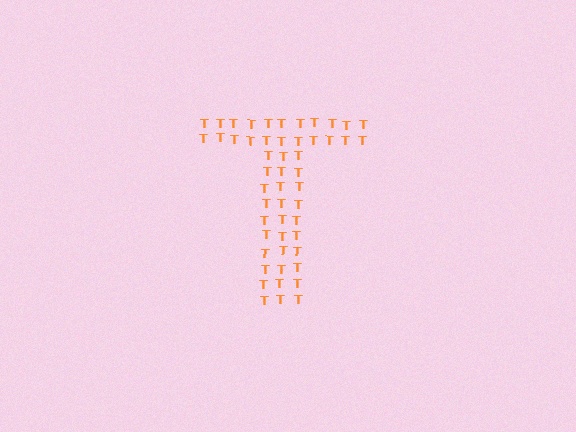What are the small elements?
The small elements are letter T's.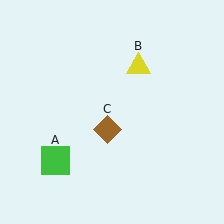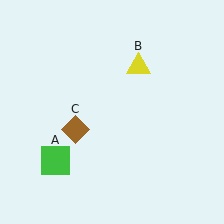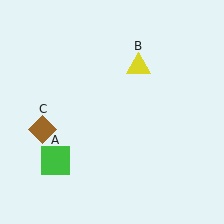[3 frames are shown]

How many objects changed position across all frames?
1 object changed position: brown diamond (object C).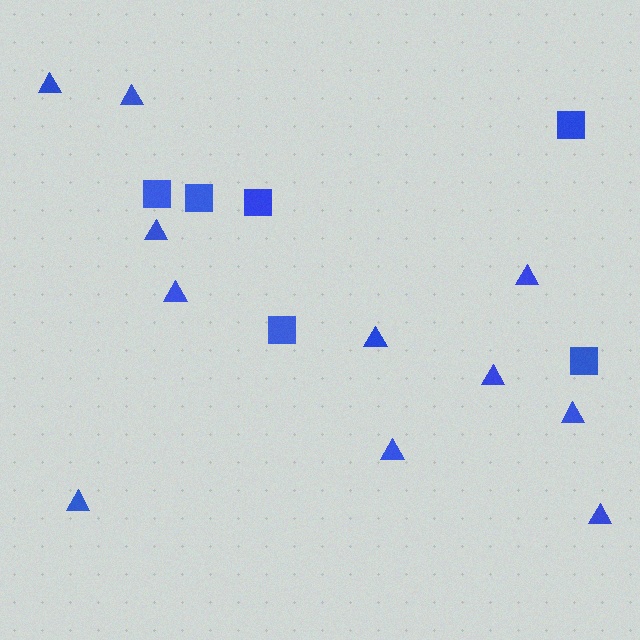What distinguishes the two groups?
There are 2 groups: one group of squares (6) and one group of triangles (11).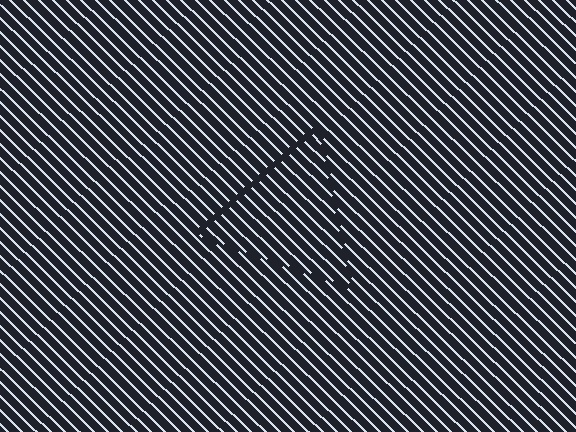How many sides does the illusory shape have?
3 sides — the line-ends trace a triangle.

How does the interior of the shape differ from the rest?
The interior of the shape contains the same grating, shifted by half a period — the contour is defined by the phase discontinuity where line-ends from the inner and outer gratings abut.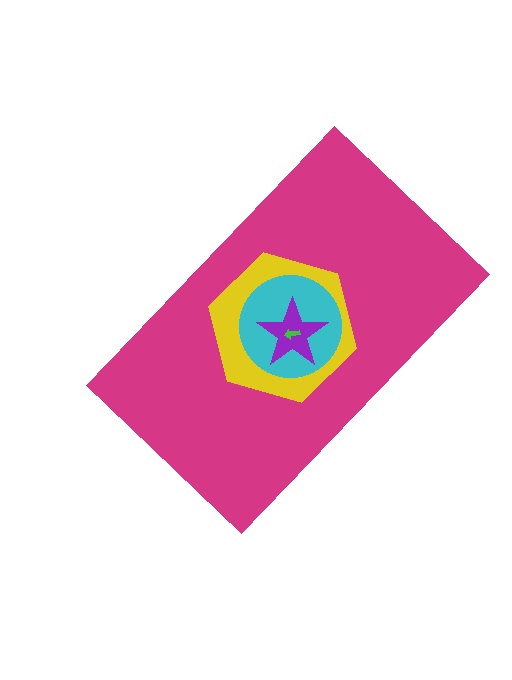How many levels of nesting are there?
5.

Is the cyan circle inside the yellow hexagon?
Yes.